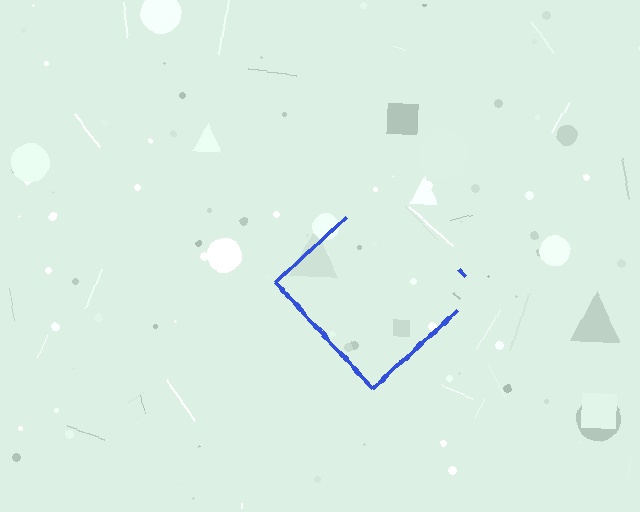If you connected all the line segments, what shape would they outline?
They would outline a diamond.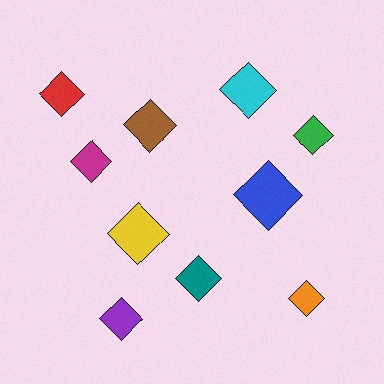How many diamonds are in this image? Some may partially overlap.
There are 10 diamonds.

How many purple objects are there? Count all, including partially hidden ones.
There is 1 purple object.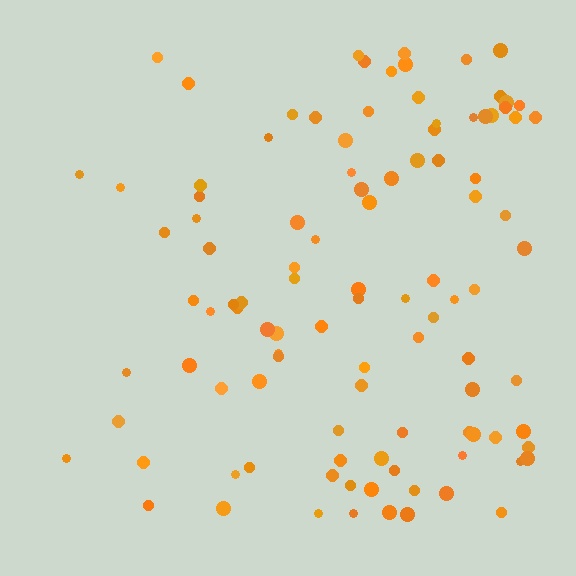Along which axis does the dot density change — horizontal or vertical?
Horizontal.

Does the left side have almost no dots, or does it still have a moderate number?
Still a moderate number, just noticeably fewer than the right.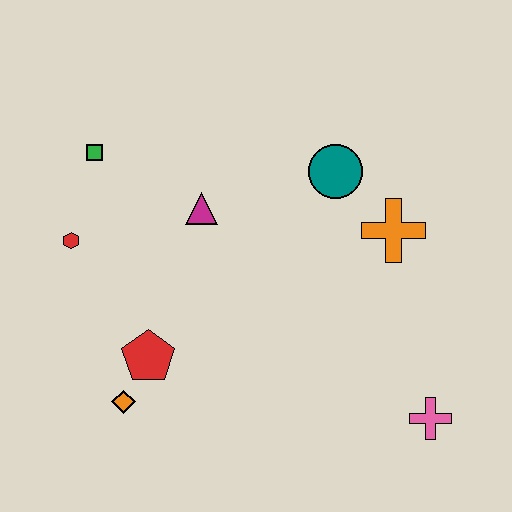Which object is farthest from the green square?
The pink cross is farthest from the green square.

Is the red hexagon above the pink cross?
Yes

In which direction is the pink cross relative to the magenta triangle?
The pink cross is to the right of the magenta triangle.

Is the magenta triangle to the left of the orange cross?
Yes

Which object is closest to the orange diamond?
The red pentagon is closest to the orange diamond.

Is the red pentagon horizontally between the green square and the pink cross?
Yes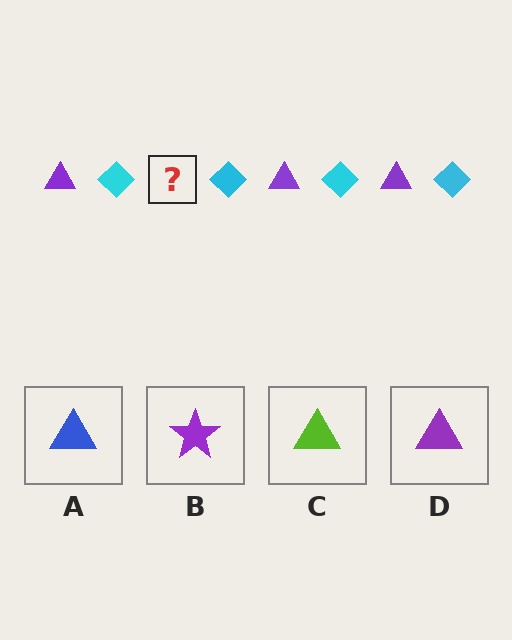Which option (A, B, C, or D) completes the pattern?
D.